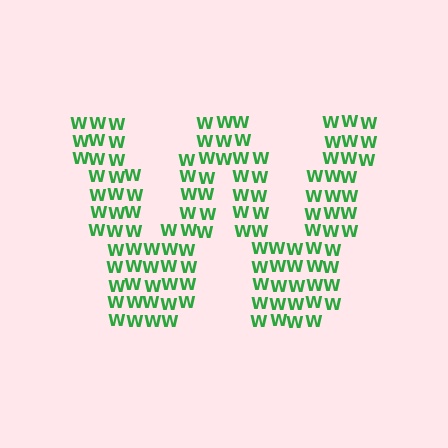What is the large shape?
The large shape is the letter W.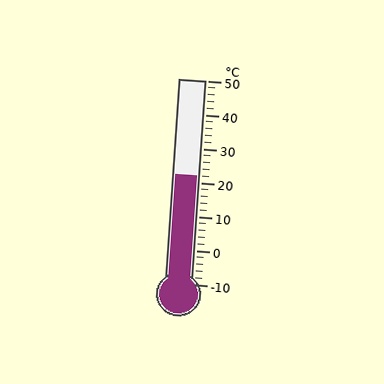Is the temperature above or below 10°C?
The temperature is above 10°C.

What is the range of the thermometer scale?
The thermometer scale ranges from -10°C to 50°C.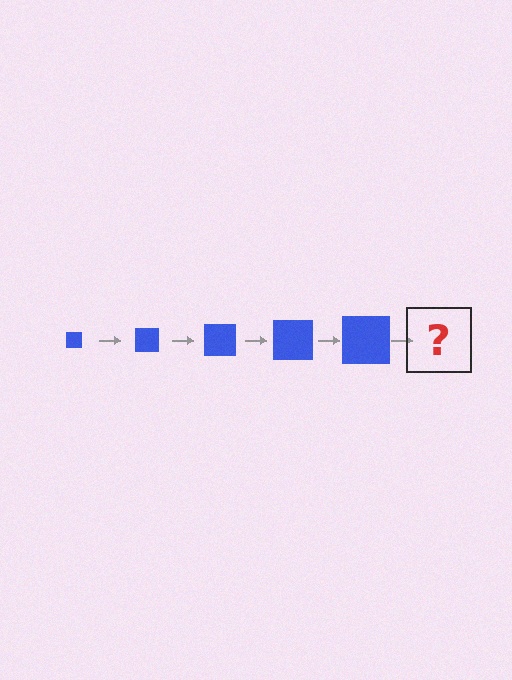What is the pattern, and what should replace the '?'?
The pattern is that the square gets progressively larger each step. The '?' should be a blue square, larger than the previous one.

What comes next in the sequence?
The next element should be a blue square, larger than the previous one.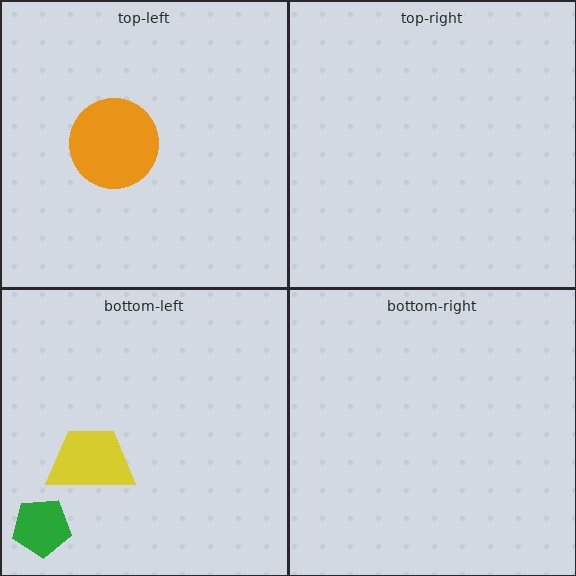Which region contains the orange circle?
The top-left region.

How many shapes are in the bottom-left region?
2.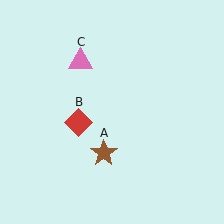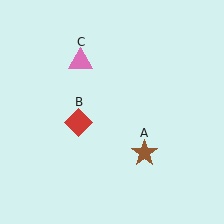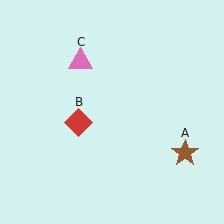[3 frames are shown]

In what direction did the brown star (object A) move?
The brown star (object A) moved right.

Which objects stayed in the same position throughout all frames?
Red diamond (object B) and pink triangle (object C) remained stationary.